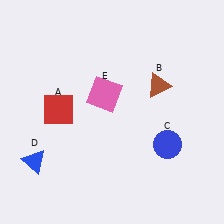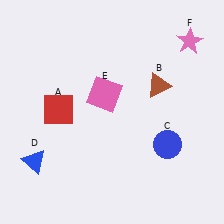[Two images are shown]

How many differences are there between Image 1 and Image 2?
There is 1 difference between the two images.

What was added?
A pink star (F) was added in Image 2.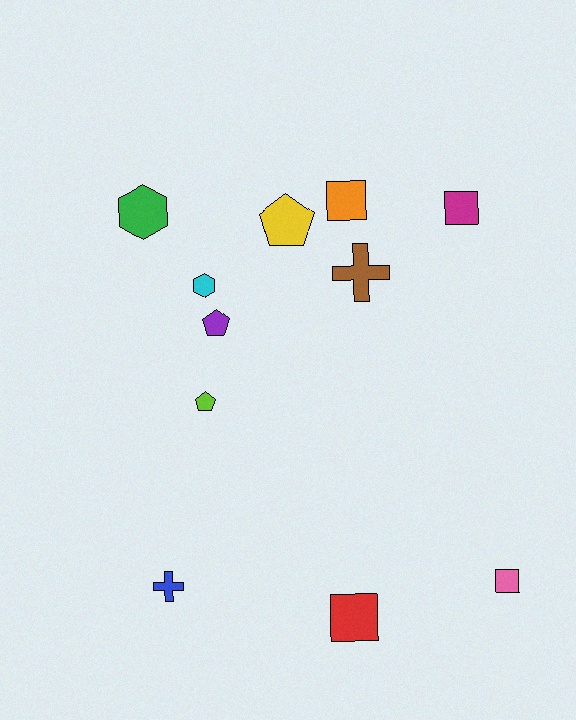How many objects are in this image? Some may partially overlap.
There are 11 objects.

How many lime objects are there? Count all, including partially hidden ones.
There is 1 lime object.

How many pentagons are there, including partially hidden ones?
There are 3 pentagons.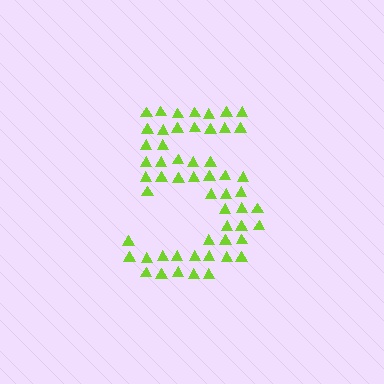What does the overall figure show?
The overall figure shows the digit 5.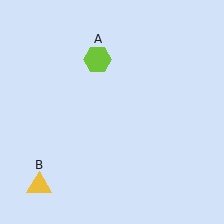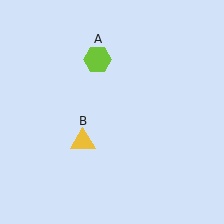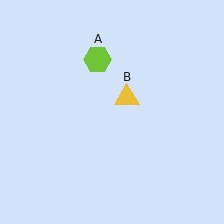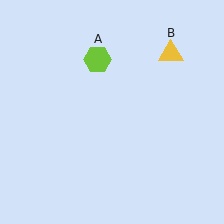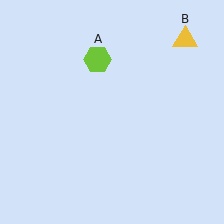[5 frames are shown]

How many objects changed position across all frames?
1 object changed position: yellow triangle (object B).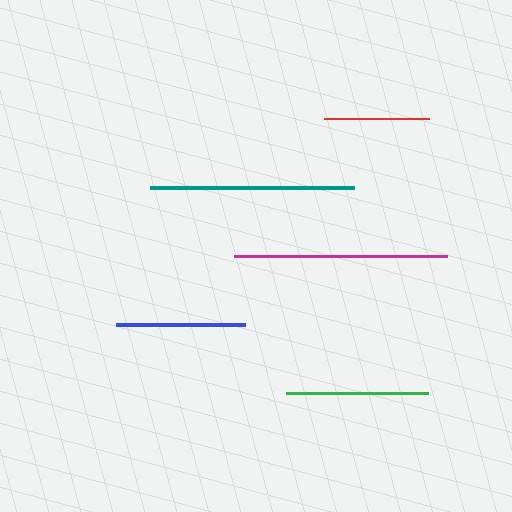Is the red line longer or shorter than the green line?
The green line is longer than the red line.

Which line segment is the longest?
The magenta line is the longest at approximately 213 pixels.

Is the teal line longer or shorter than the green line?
The teal line is longer than the green line.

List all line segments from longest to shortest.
From longest to shortest: magenta, teal, green, blue, red.